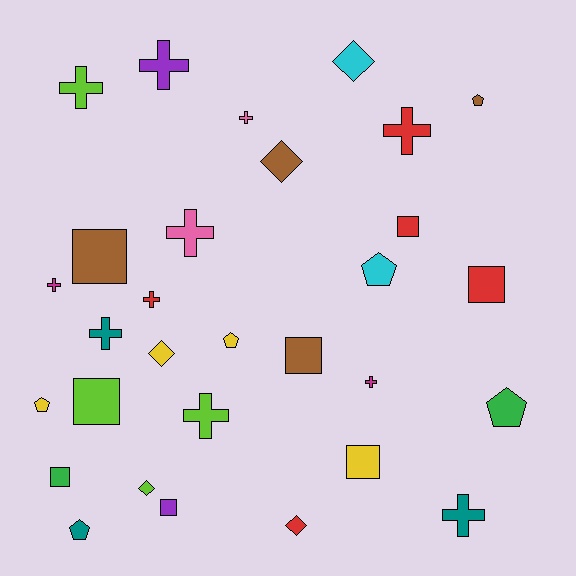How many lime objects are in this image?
There are 4 lime objects.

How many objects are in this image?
There are 30 objects.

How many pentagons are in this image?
There are 6 pentagons.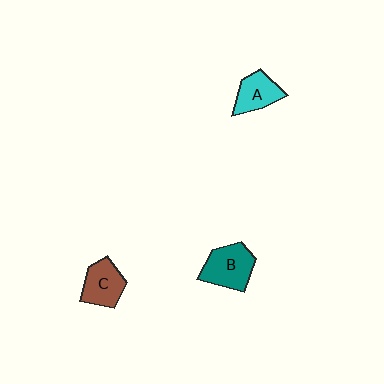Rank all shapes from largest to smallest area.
From largest to smallest: B (teal), C (brown), A (cyan).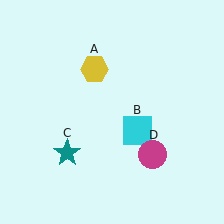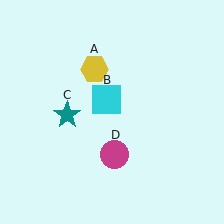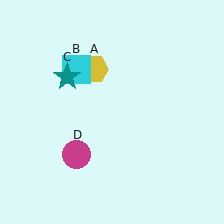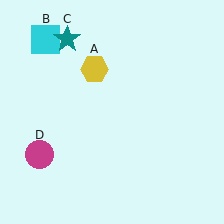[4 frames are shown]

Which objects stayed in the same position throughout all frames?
Yellow hexagon (object A) remained stationary.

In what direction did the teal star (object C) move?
The teal star (object C) moved up.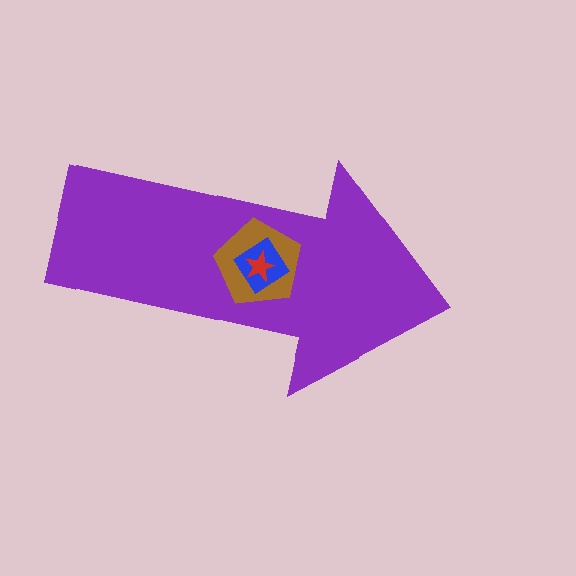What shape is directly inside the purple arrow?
The brown pentagon.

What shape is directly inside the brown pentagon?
The blue diamond.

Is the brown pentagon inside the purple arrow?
Yes.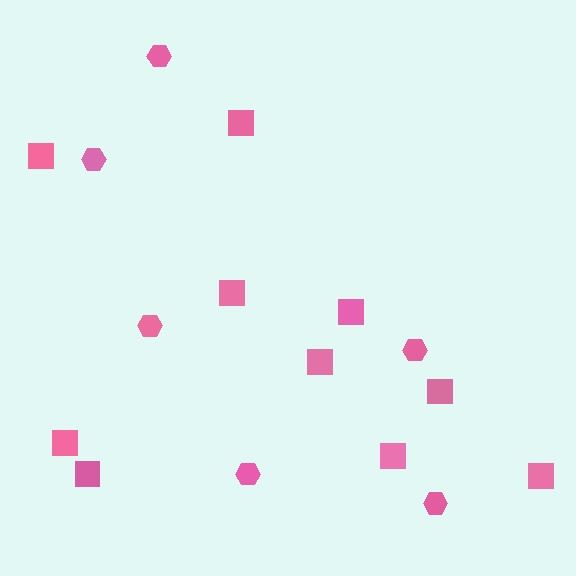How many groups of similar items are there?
There are 2 groups: one group of squares (10) and one group of hexagons (6).